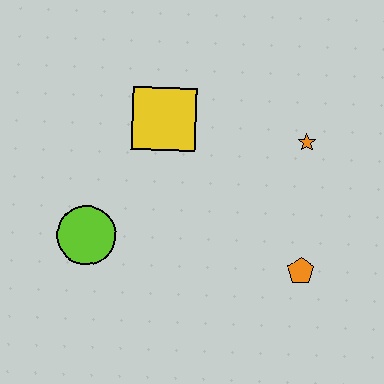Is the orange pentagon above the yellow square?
No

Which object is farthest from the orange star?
The lime circle is farthest from the orange star.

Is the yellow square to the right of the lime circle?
Yes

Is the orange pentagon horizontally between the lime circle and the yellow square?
No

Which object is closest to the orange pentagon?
The orange star is closest to the orange pentagon.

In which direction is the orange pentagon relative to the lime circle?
The orange pentagon is to the right of the lime circle.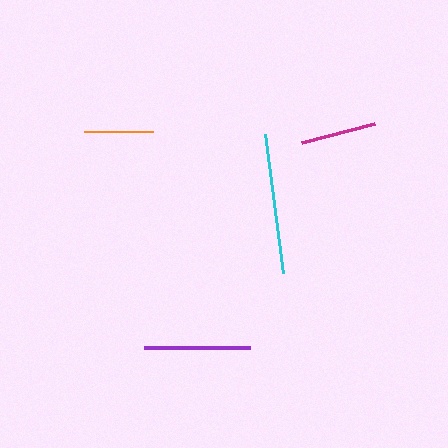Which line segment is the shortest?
The orange line is the shortest at approximately 68 pixels.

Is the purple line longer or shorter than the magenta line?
The purple line is longer than the magenta line.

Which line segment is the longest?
The cyan line is the longest at approximately 140 pixels.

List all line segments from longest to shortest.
From longest to shortest: cyan, purple, magenta, orange.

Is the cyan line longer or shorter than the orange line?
The cyan line is longer than the orange line.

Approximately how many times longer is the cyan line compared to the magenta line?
The cyan line is approximately 1.9 times the length of the magenta line.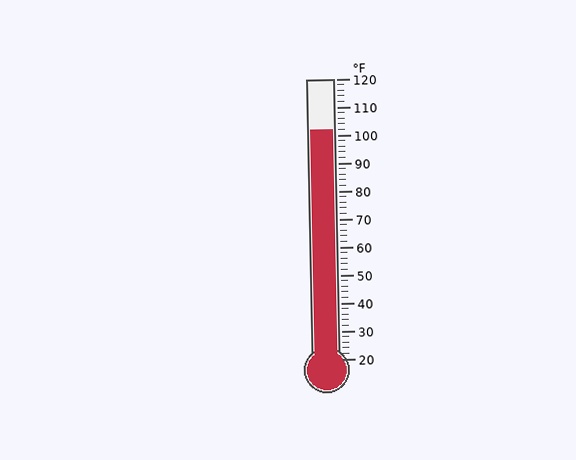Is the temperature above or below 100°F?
The temperature is above 100°F.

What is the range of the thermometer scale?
The thermometer scale ranges from 20°F to 120°F.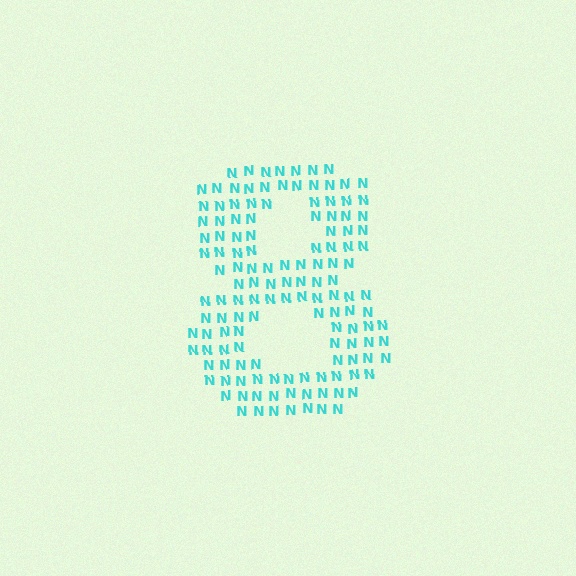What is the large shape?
The large shape is the digit 8.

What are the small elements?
The small elements are letter N's.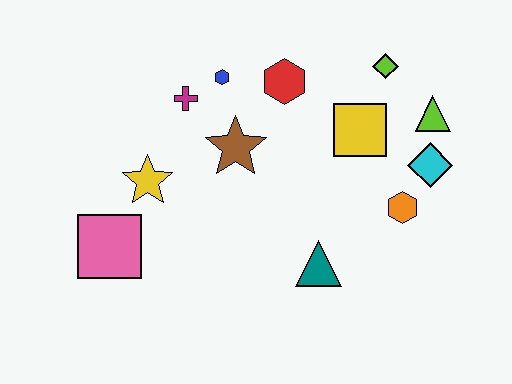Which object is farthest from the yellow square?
The pink square is farthest from the yellow square.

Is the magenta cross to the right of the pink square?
Yes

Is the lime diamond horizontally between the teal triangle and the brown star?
No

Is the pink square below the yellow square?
Yes